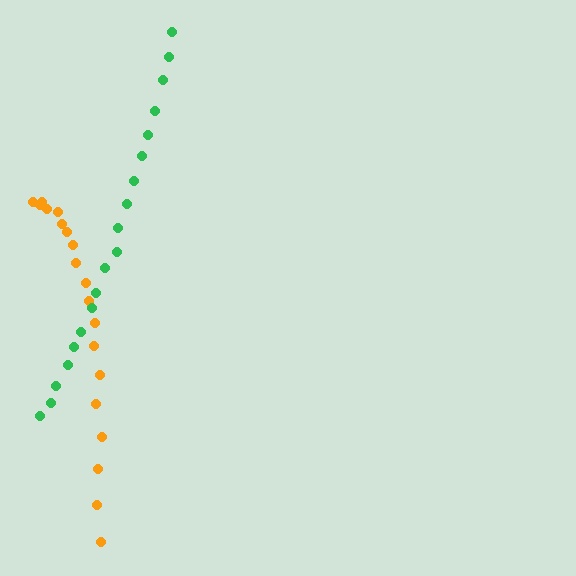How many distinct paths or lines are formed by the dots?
There are 2 distinct paths.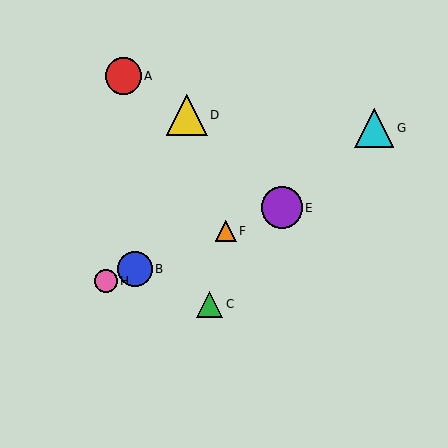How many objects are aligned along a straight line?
4 objects (B, E, F, H) are aligned along a straight line.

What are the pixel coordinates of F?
Object F is at (226, 231).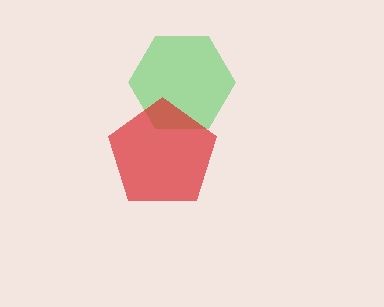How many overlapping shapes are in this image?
There are 2 overlapping shapes in the image.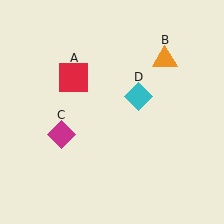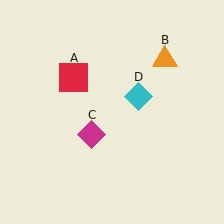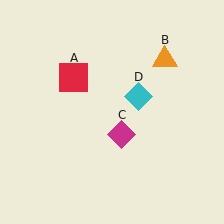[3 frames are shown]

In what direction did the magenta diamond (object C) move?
The magenta diamond (object C) moved right.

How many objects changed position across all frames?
1 object changed position: magenta diamond (object C).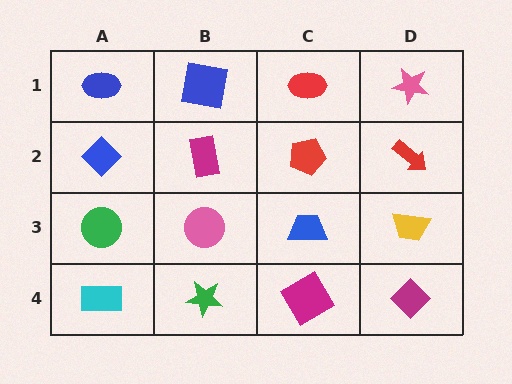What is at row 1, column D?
A pink star.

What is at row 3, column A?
A green circle.